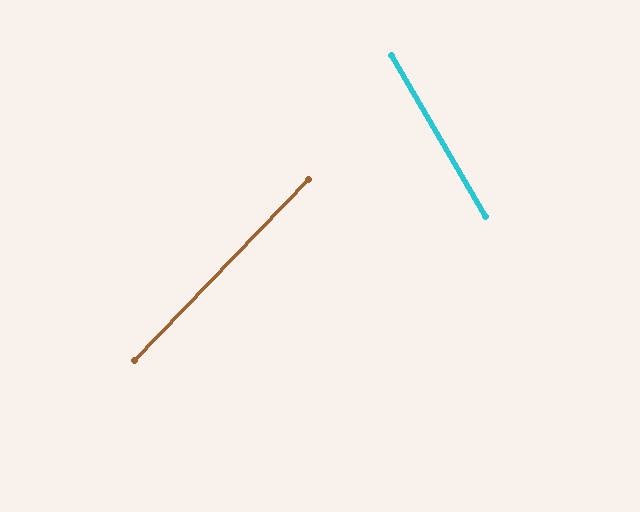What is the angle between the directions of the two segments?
Approximately 74 degrees.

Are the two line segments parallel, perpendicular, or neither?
Neither parallel nor perpendicular — they differ by about 74°.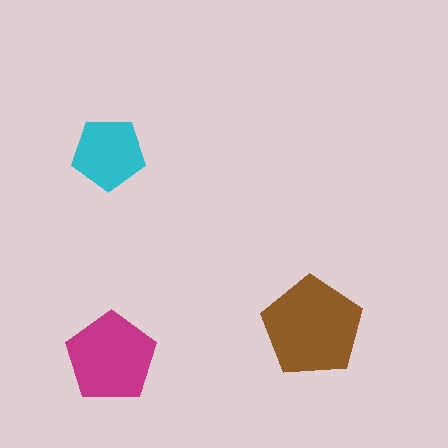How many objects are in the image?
There are 3 objects in the image.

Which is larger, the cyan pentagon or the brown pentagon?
The brown one.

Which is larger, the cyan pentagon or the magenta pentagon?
The magenta one.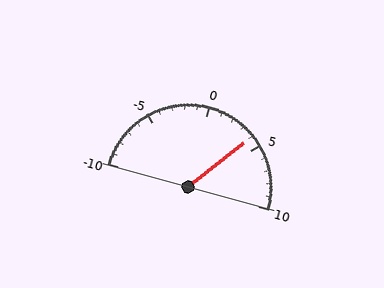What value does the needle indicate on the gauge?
The needle indicates approximately 4.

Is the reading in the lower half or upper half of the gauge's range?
The reading is in the upper half of the range (-10 to 10).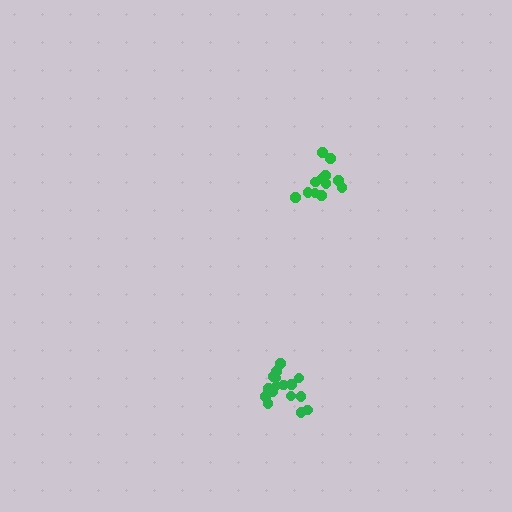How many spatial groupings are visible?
There are 2 spatial groupings.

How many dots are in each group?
Group 1: 16 dots, Group 2: 12 dots (28 total).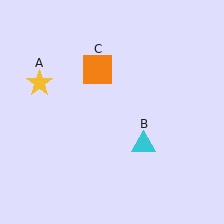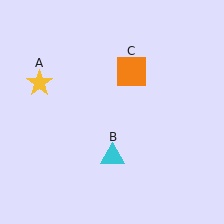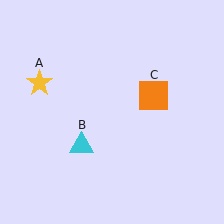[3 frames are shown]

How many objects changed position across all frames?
2 objects changed position: cyan triangle (object B), orange square (object C).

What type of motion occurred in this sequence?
The cyan triangle (object B), orange square (object C) rotated clockwise around the center of the scene.